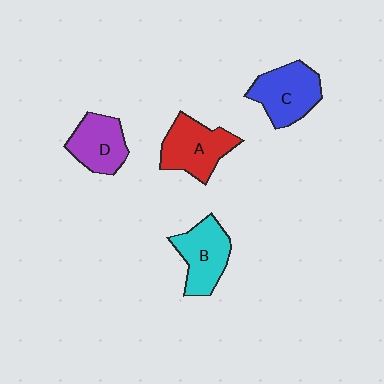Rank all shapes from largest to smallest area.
From largest to smallest: A (red), C (blue), B (cyan), D (purple).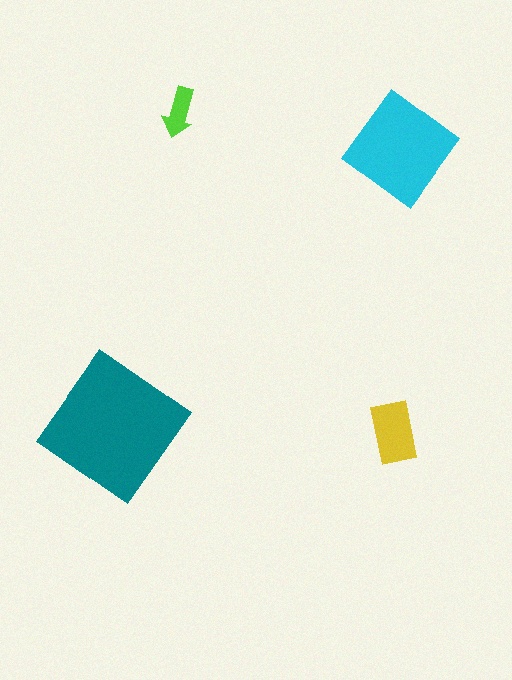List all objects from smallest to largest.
The lime arrow, the yellow rectangle, the cyan diamond, the teal diamond.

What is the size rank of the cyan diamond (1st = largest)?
2nd.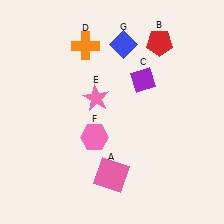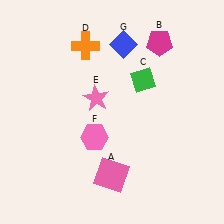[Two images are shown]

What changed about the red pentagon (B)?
In Image 1, B is red. In Image 2, it changed to magenta.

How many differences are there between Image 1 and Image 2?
There are 2 differences between the two images.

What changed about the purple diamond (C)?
In Image 1, C is purple. In Image 2, it changed to green.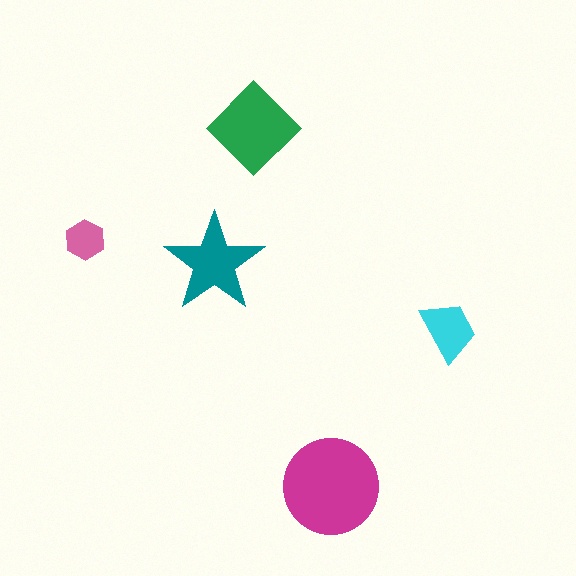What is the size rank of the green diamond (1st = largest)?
2nd.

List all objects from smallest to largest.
The pink hexagon, the cyan trapezoid, the teal star, the green diamond, the magenta circle.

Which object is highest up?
The green diamond is topmost.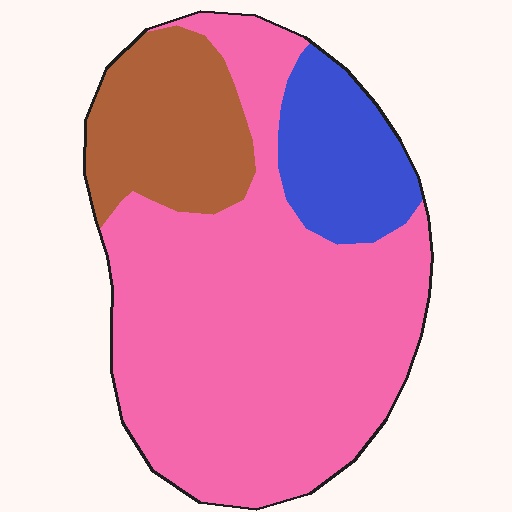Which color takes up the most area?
Pink, at roughly 65%.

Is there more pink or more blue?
Pink.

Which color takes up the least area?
Blue, at roughly 15%.